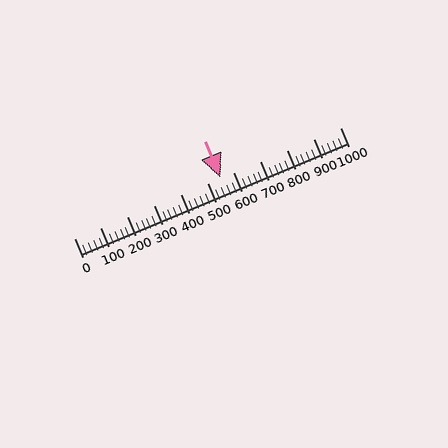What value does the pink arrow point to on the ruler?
The pink arrow points to approximately 551.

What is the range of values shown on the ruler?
The ruler shows values from 0 to 1000.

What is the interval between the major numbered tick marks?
The major tick marks are spaced 100 units apart.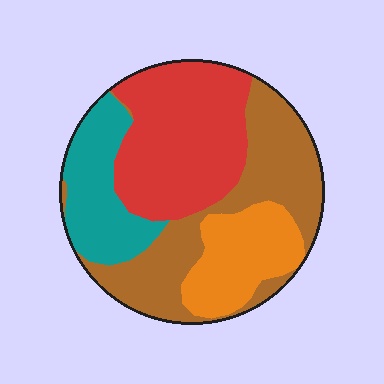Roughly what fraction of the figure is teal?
Teal takes up about one sixth (1/6) of the figure.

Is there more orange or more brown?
Brown.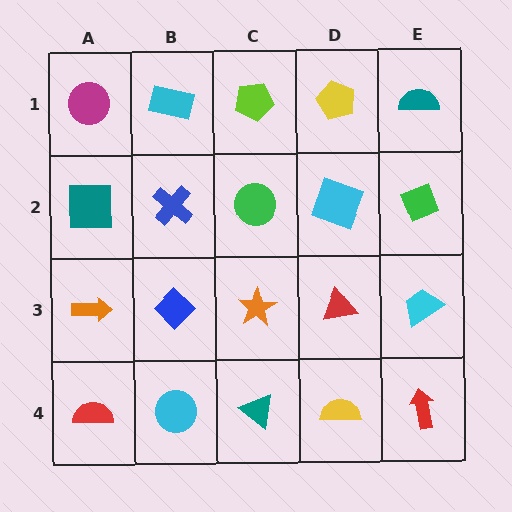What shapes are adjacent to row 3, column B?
A blue cross (row 2, column B), a cyan circle (row 4, column B), an orange arrow (row 3, column A), an orange star (row 3, column C).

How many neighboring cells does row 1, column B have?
3.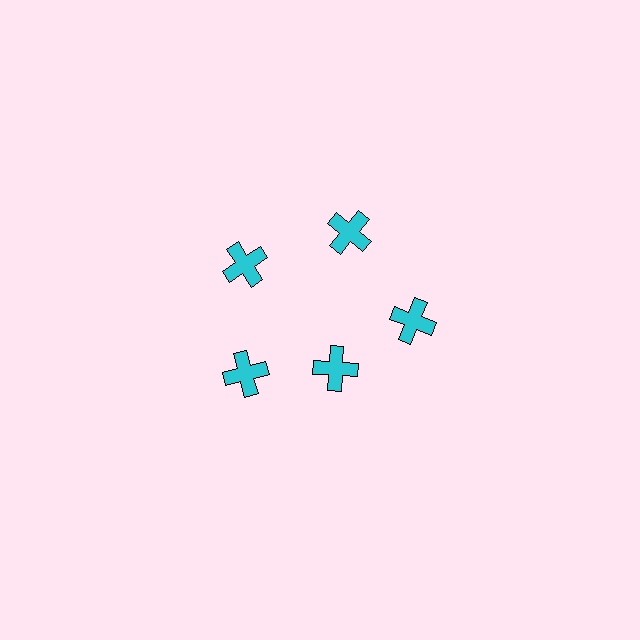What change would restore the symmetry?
The symmetry would be restored by moving it outward, back onto the ring so that all 5 crosses sit at equal angles and equal distance from the center.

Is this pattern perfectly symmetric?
No. The 5 cyan crosses are arranged in a ring, but one element near the 5 o'clock position is pulled inward toward the center, breaking the 5-fold rotational symmetry.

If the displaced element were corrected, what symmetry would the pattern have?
It would have 5-fold rotational symmetry — the pattern would map onto itself every 72 degrees.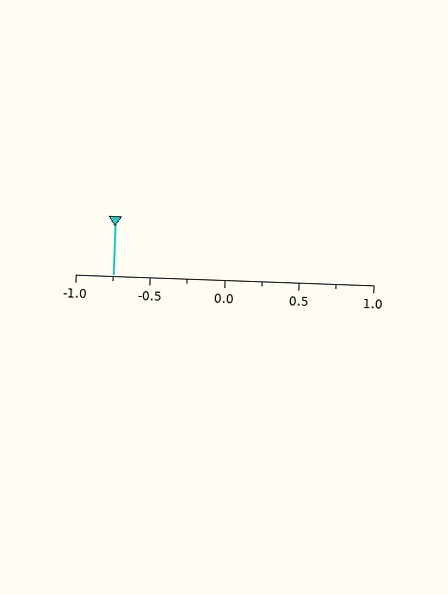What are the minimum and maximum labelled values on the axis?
The axis runs from -1.0 to 1.0.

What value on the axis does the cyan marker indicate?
The marker indicates approximately -0.75.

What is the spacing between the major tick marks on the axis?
The major ticks are spaced 0.5 apart.